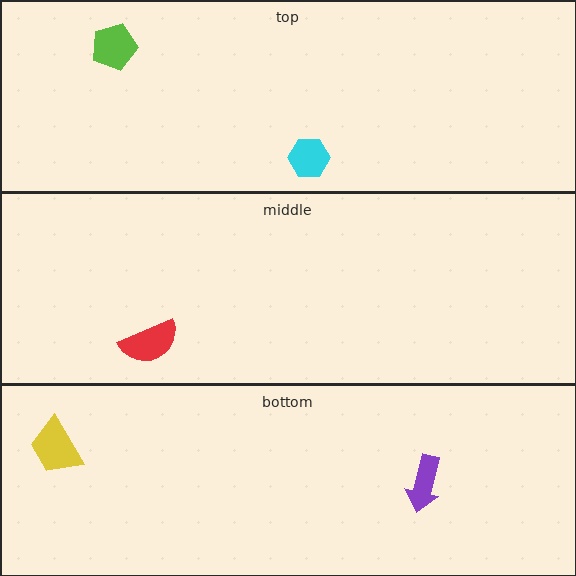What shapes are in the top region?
The cyan hexagon, the lime pentagon.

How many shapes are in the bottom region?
2.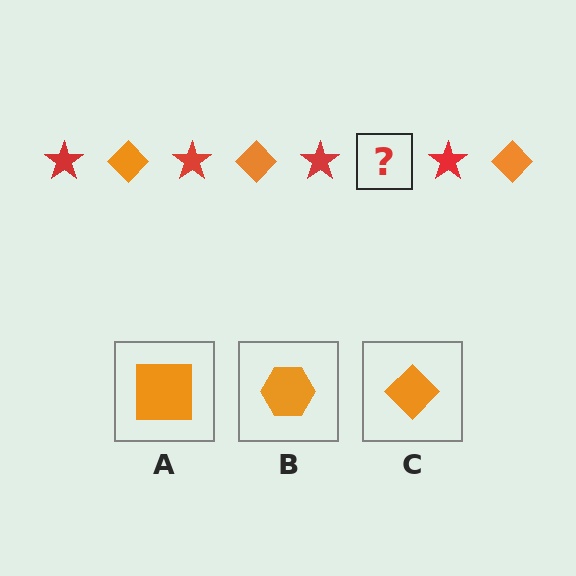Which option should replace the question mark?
Option C.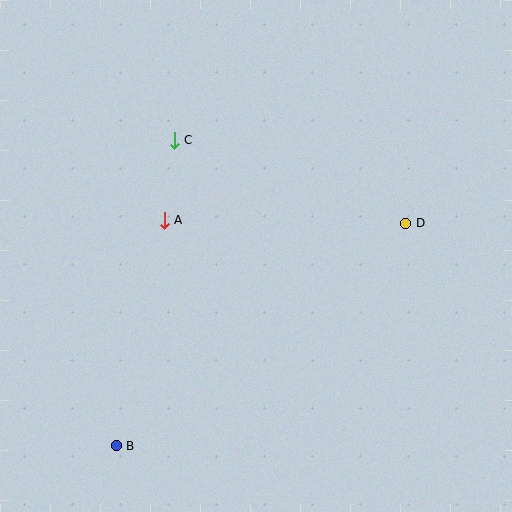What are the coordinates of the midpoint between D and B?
The midpoint between D and B is at (261, 335).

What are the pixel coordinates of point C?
Point C is at (174, 140).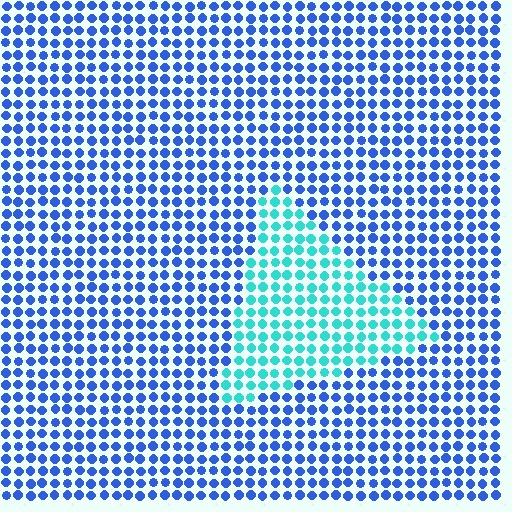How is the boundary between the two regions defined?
The boundary is defined purely by a slight shift in hue (about 49 degrees). Spacing, size, and orientation are identical on both sides.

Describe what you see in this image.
The image is filled with small blue elements in a uniform arrangement. A triangle-shaped region is visible where the elements are tinted to a slightly different hue, forming a subtle color boundary.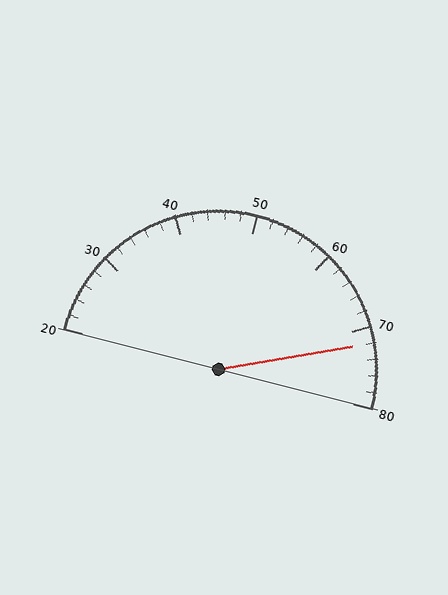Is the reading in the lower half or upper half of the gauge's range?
The reading is in the upper half of the range (20 to 80).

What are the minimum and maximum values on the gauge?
The gauge ranges from 20 to 80.